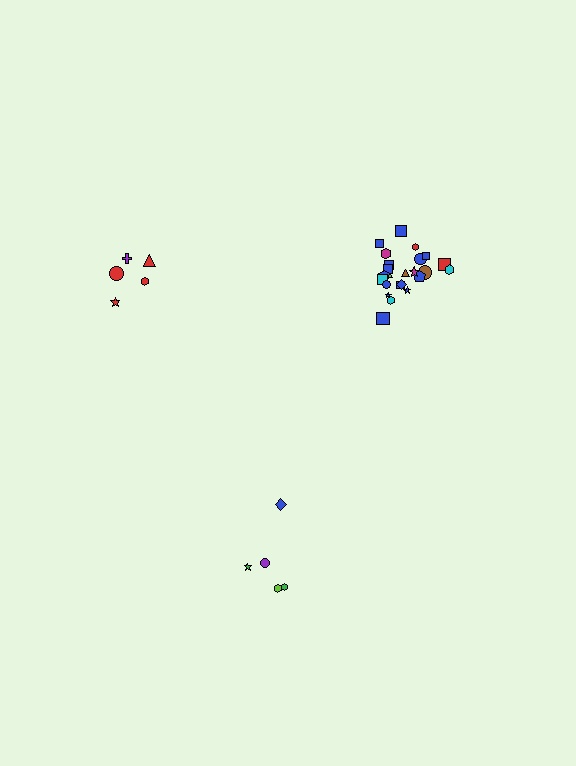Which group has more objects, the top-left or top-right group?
The top-right group.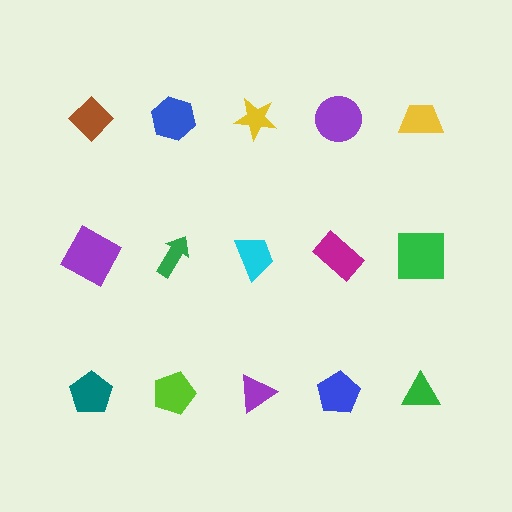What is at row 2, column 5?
A green square.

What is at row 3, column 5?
A green triangle.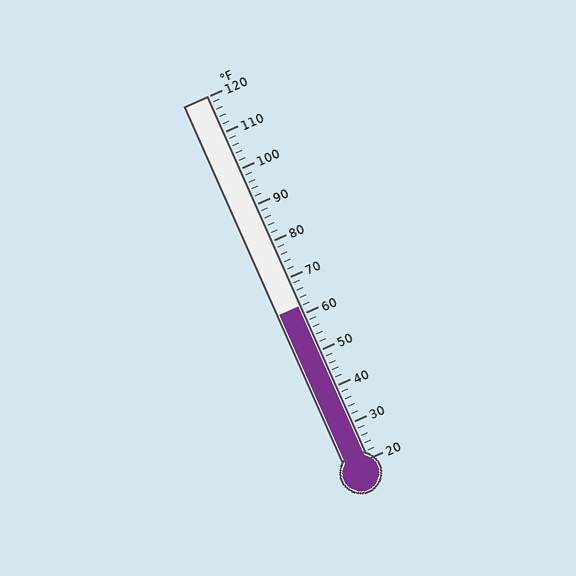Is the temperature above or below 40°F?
The temperature is above 40°F.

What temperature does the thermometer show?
The thermometer shows approximately 62°F.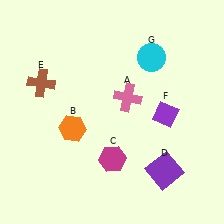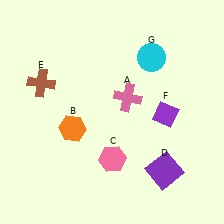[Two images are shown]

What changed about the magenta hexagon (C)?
In Image 1, C is magenta. In Image 2, it changed to pink.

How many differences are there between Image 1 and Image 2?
There is 1 difference between the two images.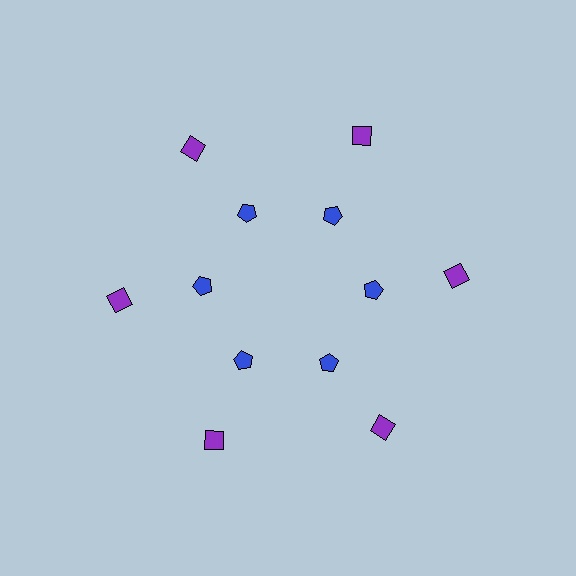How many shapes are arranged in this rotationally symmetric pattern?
There are 12 shapes, arranged in 6 groups of 2.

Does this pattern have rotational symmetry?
Yes, this pattern has 6-fold rotational symmetry. It looks the same after rotating 60 degrees around the center.